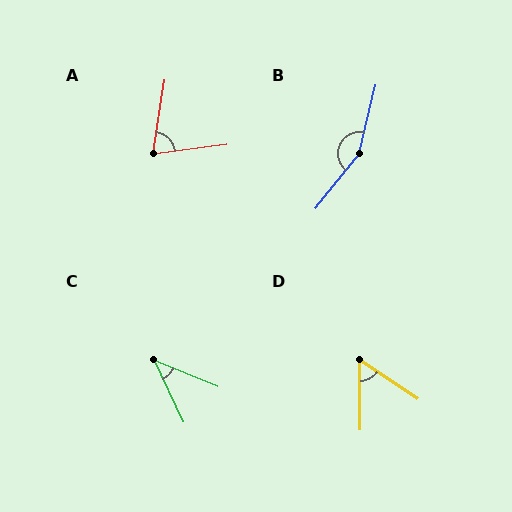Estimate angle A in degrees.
Approximately 73 degrees.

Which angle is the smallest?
C, at approximately 43 degrees.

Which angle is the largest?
B, at approximately 155 degrees.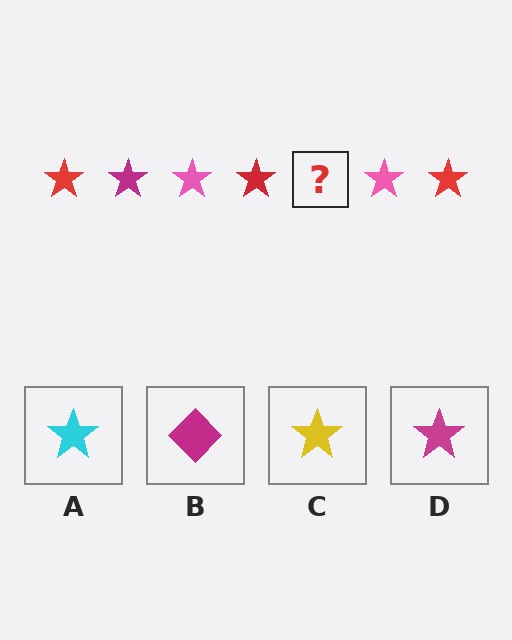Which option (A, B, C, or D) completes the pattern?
D.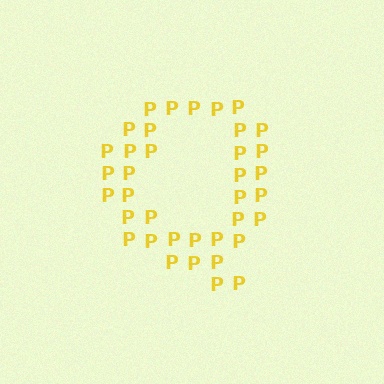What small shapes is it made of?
It is made of small letter P's.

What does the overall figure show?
The overall figure shows the letter Q.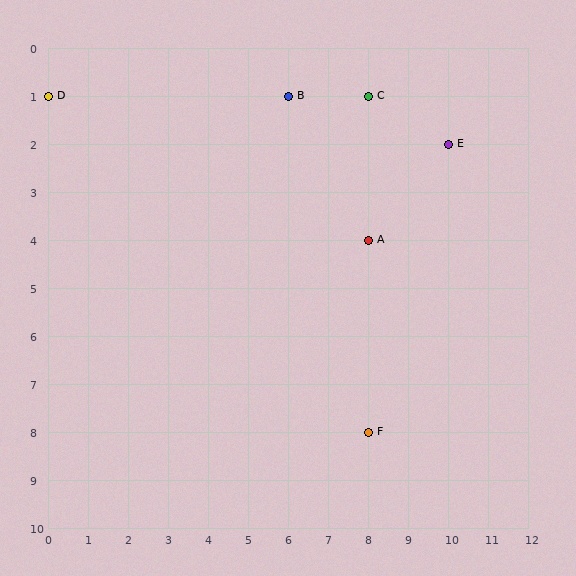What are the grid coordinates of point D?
Point D is at grid coordinates (0, 1).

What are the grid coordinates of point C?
Point C is at grid coordinates (8, 1).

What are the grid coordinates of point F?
Point F is at grid coordinates (8, 8).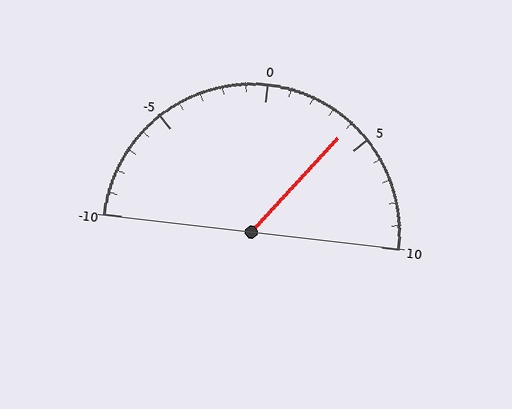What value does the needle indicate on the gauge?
The needle indicates approximately 4.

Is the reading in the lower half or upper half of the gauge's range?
The reading is in the upper half of the range (-10 to 10).